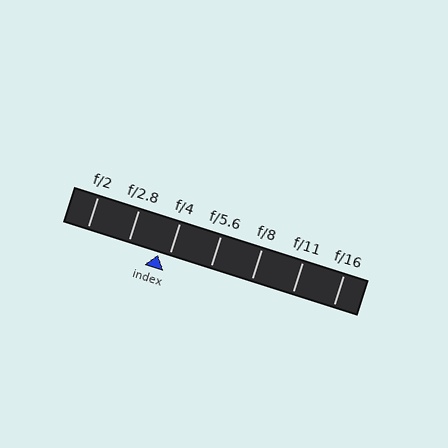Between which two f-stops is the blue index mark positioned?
The index mark is between f/2.8 and f/4.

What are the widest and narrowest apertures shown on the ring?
The widest aperture shown is f/2 and the narrowest is f/16.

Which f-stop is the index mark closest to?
The index mark is closest to f/4.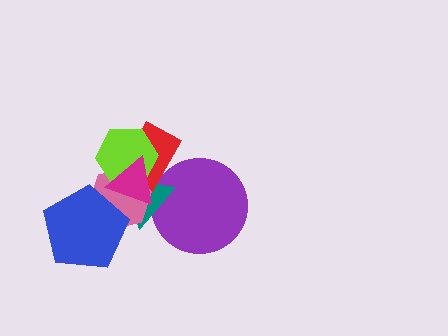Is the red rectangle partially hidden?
Yes, it is partially covered by another shape.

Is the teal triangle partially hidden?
Yes, it is partially covered by another shape.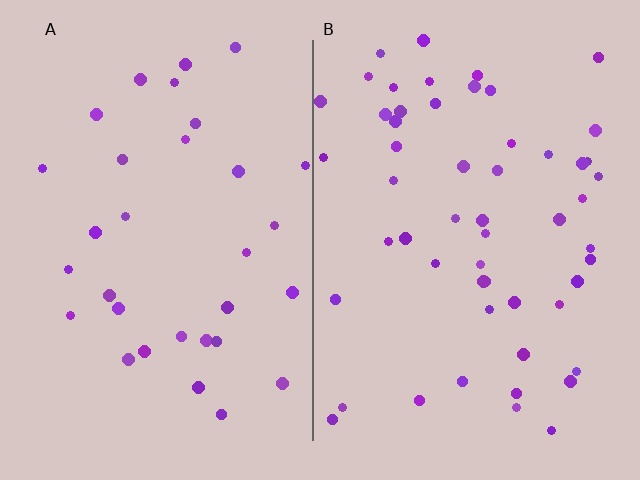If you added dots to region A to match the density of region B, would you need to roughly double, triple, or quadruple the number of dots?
Approximately double.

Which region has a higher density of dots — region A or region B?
B (the right).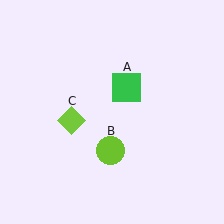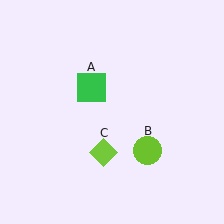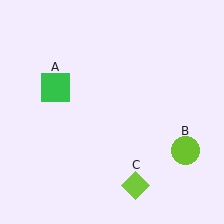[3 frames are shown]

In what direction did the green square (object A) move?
The green square (object A) moved left.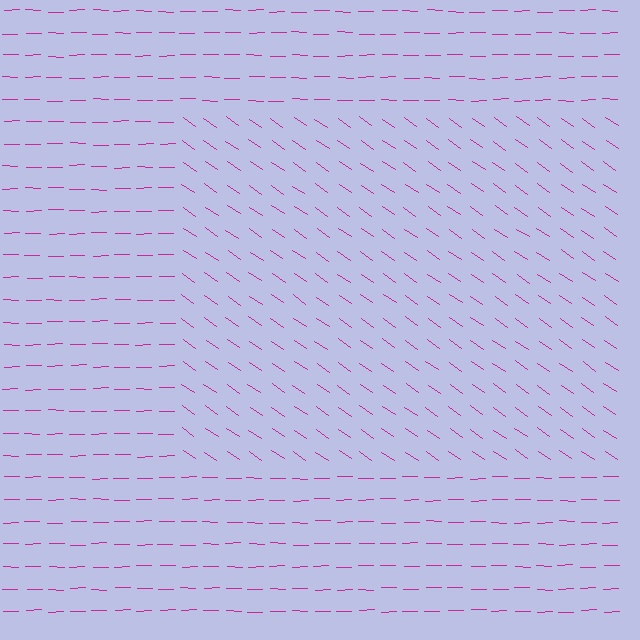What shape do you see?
I see a rectangle.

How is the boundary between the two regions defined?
The boundary is defined purely by a change in line orientation (approximately 35 degrees difference). All lines are the same color and thickness.